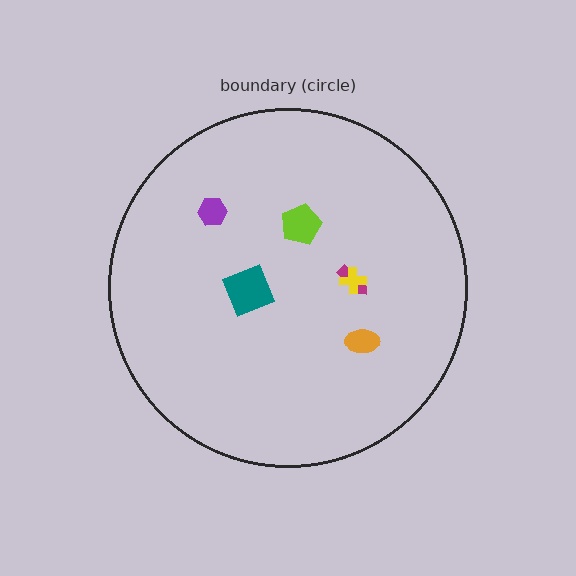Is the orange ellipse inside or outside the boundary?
Inside.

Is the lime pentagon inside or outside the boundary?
Inside.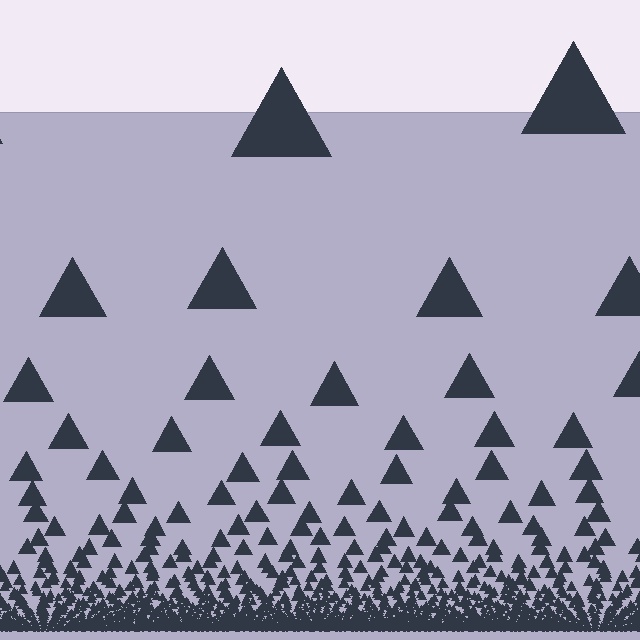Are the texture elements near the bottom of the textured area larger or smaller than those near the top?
Smaller. The gradient is inverted — elements near the bottom are smaller and denser.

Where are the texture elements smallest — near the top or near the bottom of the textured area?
Near the bottom.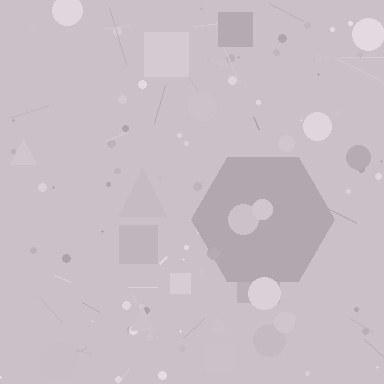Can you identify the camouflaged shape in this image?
The camouflaged shape is a hexagon.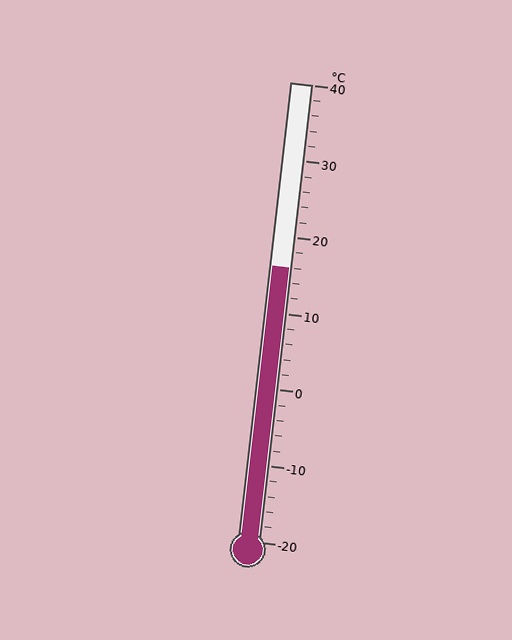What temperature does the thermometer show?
The thermometer shows approximately 16°C.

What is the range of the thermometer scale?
The thermometer scale ranges from -20°C to 40°C.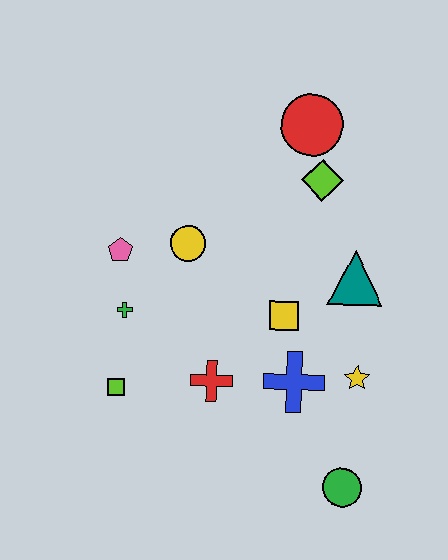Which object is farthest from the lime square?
The red circle is farthest from the lime square.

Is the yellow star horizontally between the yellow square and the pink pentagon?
No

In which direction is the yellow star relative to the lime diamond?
The yellow star is below the lime diamond.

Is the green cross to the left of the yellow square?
Yes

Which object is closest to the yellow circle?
The pink pentagon is closest to the yellow circle.